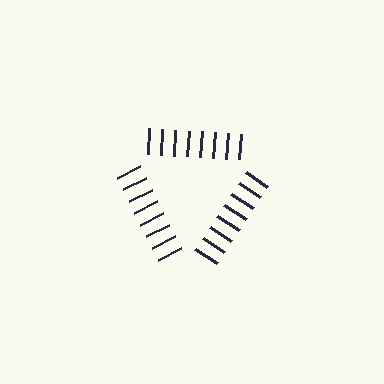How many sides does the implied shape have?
3 sides — the line-ends trace a triangle.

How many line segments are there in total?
24 — 8 along each of the 3 edges.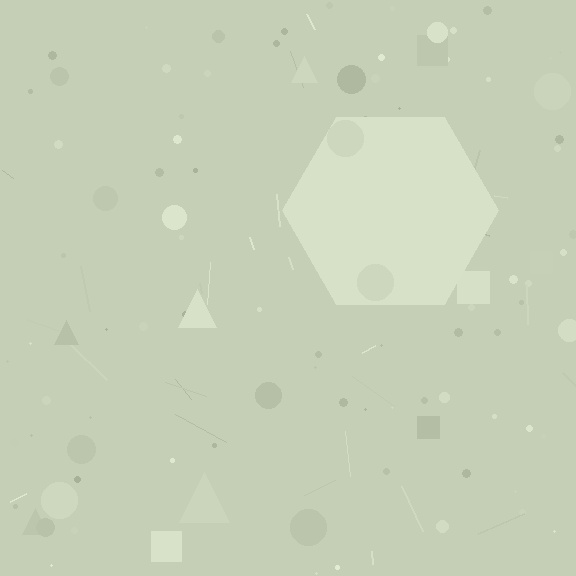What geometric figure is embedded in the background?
A hexagon is embedded in the background.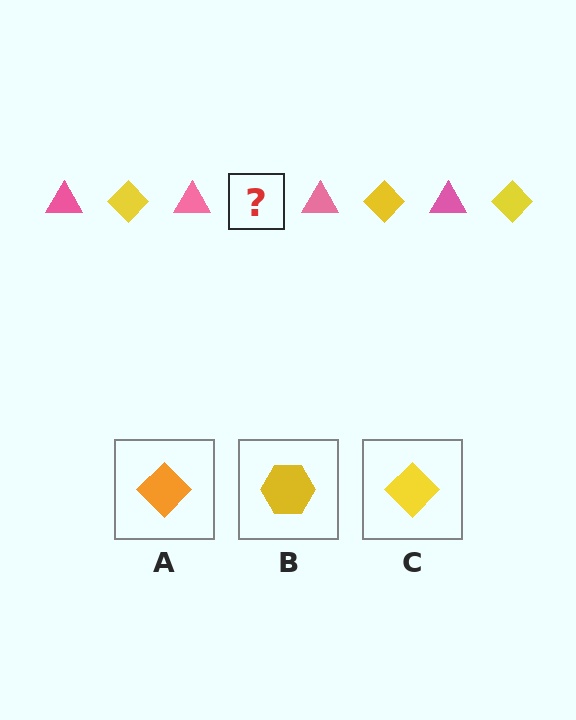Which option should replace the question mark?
Option C.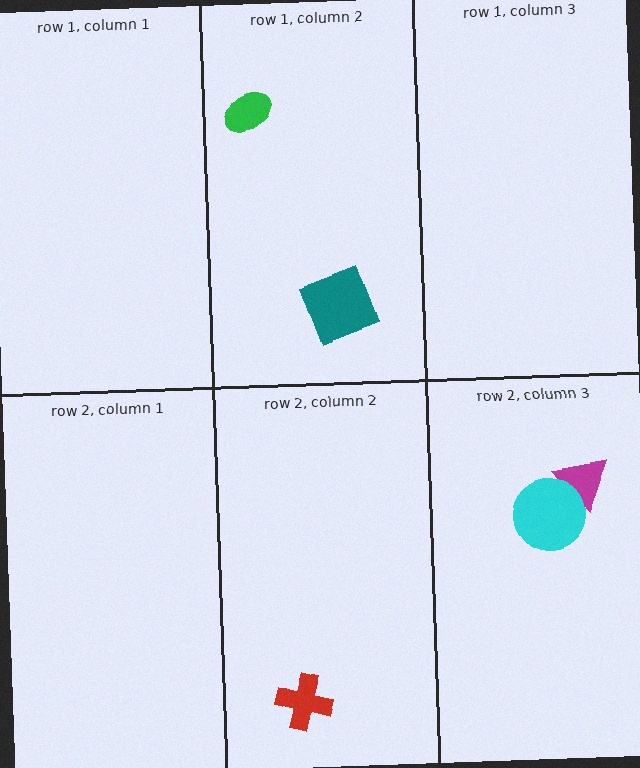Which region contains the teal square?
The row 1, column 2 region.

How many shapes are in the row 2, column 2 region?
1.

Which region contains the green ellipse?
The row 1, column 2 region.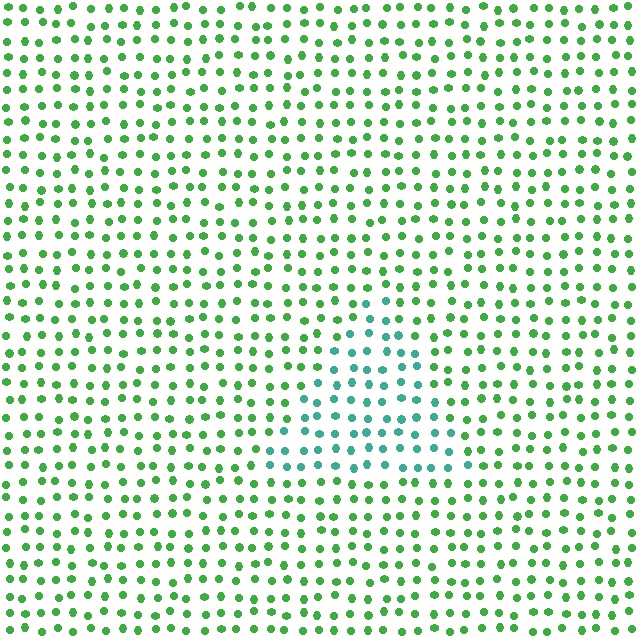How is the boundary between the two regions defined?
The boundary is defined purely by a slight shift in hue (about 45 degrees). Spacing, size, and orientation are identical on both sides.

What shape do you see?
I see a triangle.